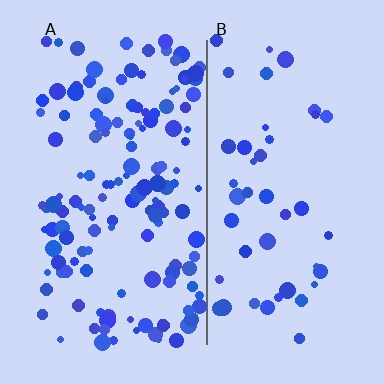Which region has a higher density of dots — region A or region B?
A (the left).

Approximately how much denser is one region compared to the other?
Approximately 3.2× — region A over region B.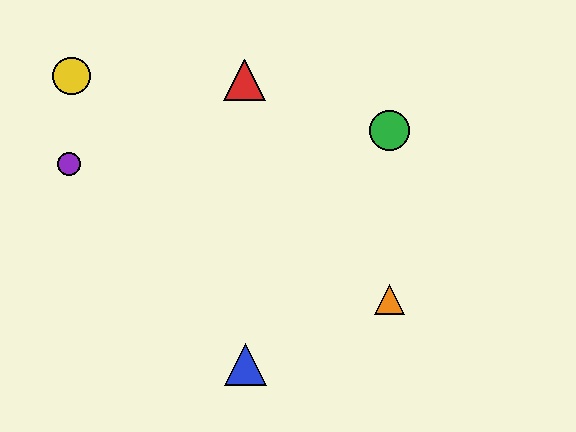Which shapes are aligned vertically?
The green circle, the orange triangle are aligned vertically.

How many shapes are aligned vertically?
2 shapes (the green circle, the orange triangle) are aligned vertically.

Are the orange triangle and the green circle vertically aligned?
Yes, both are at x≈390.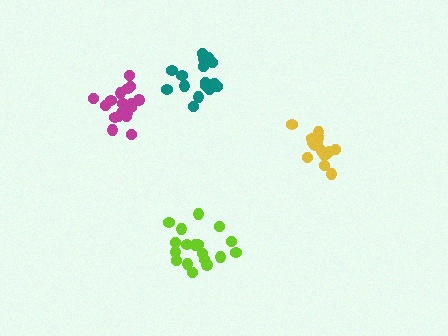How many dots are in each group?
Group 1: 18 dots, Group 2: 18 dots, Group 3: 20 dots, Group 4: 19 dots (75 total).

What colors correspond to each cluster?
The clusters are colored: yellow, lime, magenta, teal.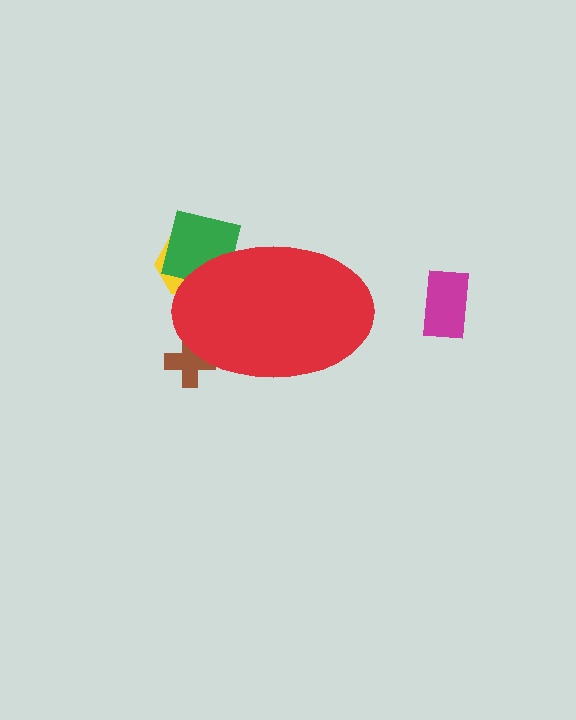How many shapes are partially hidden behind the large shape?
3 shapes are partially hidden.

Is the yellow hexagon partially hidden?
Yes, the yellow hexagon is partially hidden behind the red ellipse.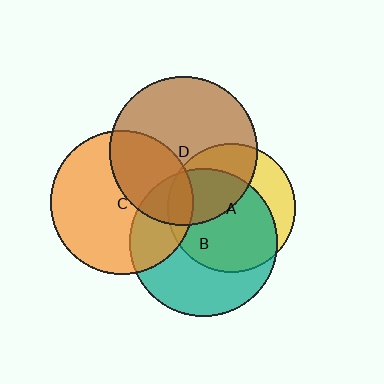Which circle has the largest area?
Circle D (brown).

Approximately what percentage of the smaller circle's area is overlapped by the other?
Approximately 25%.